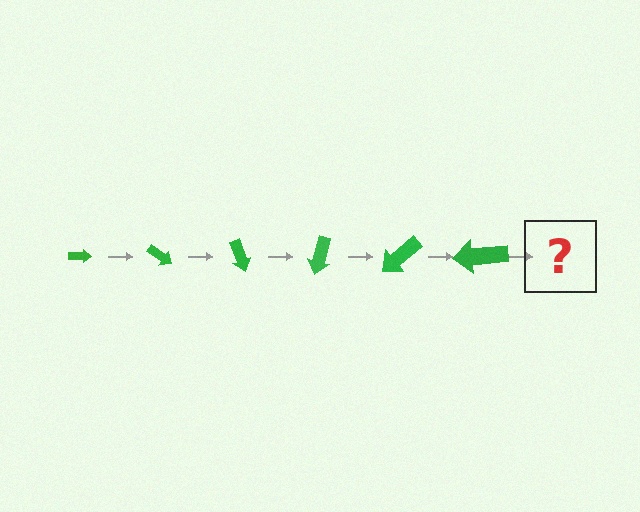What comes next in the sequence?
The next element should be an arrow, larger than the previous one and rotated 210 degrees from the start.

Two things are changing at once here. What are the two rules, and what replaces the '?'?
The two rules are that the arrow grows larger each step and it rotates 35 degrees each step. The '?' should be an arrow, larger than the previous one and rotated 210 degrees from the start.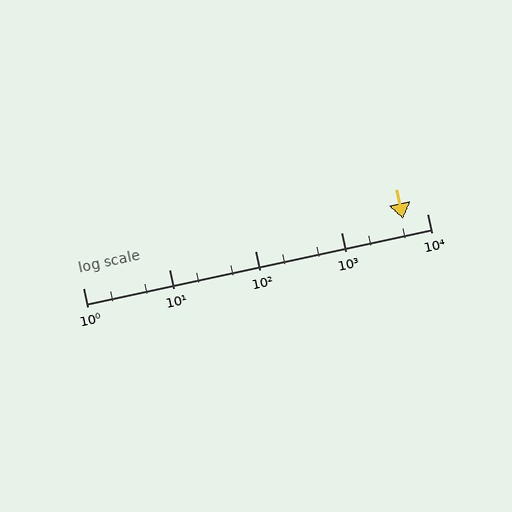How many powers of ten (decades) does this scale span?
The scale spans 4 decades, from 1 to 10000.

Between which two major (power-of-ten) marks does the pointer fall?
The pointer is between 1000 and 10000.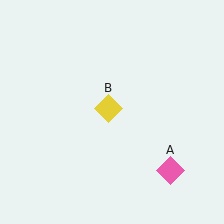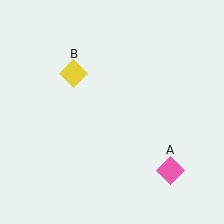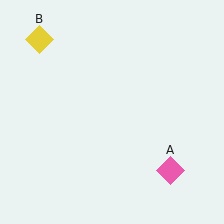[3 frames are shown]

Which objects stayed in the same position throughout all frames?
Pink diamond (object A) remained stationary.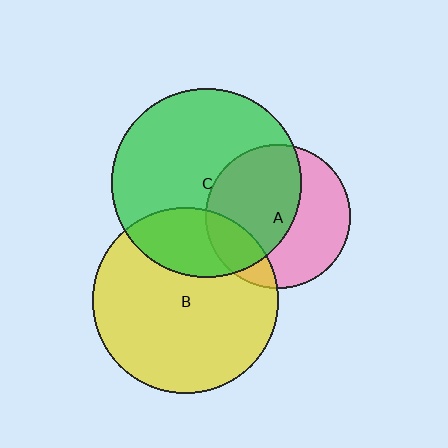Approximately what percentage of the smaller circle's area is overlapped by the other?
Approximately 20%.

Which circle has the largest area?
Circle C (green).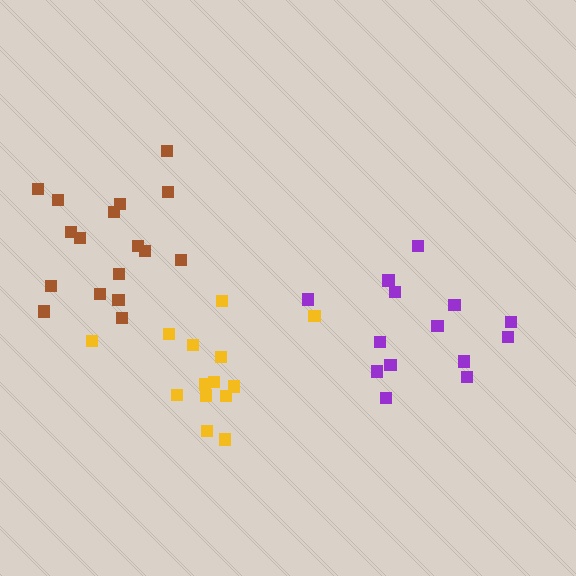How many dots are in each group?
Group 1: 14 dots, Group 2: 17 dots, Group 3: 14 dots (45 total).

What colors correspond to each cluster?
The clusters are colored: yellow, brown, purple.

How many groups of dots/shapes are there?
There are 3 groups.